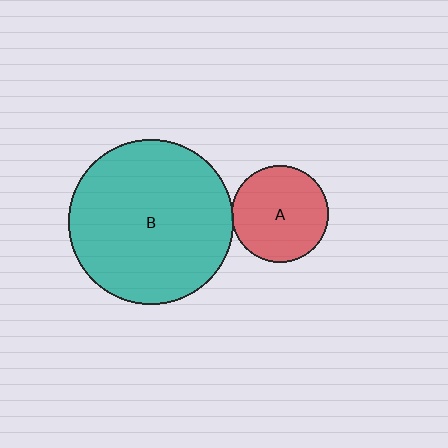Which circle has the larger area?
Circle B (teal).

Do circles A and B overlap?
Yes.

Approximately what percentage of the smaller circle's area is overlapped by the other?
Approximately 5%.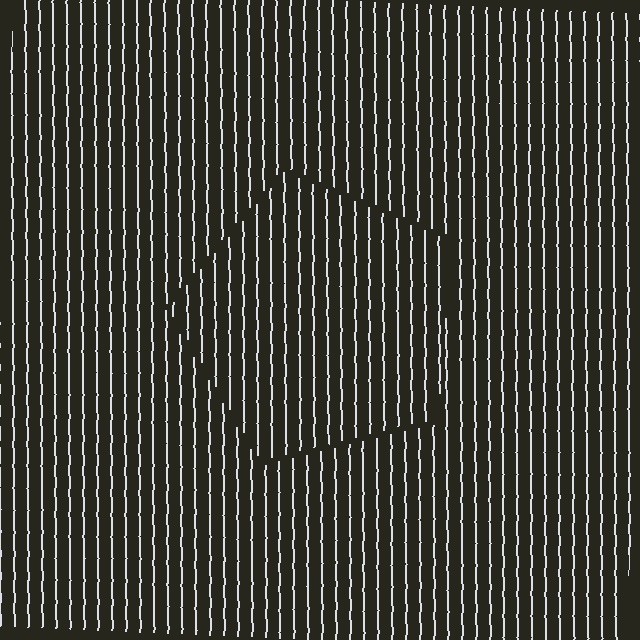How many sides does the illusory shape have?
5 sides — the line-ends trace a pentagon.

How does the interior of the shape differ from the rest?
The interior of the shape contains the same grating, shifted by half a period — the contour is defined by the phase discontinuity where line-ends from the inner and outer gratings abut.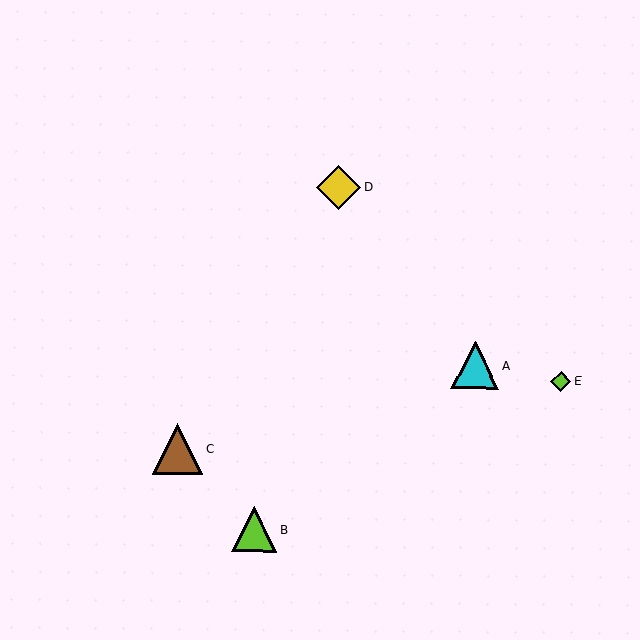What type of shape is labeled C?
Shape C is a brown triangle.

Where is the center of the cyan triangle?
The center of the cyan triangle is at (475, 365).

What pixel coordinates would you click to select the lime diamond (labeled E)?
Click at (561, 382) to select the lime diamond E.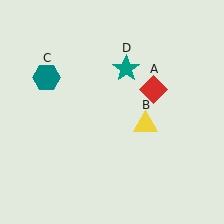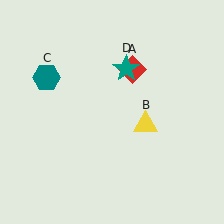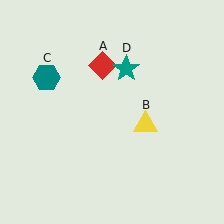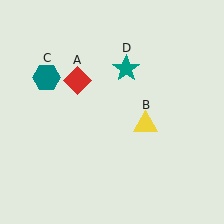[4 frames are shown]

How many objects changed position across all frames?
1 object changed position: red diamond (object A).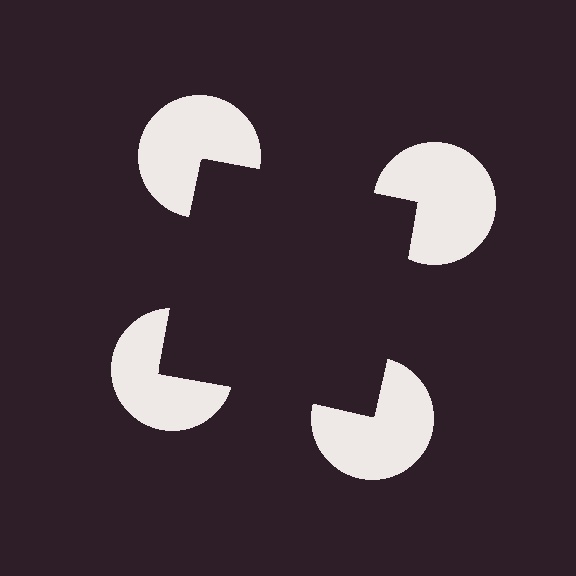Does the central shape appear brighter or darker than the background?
It typically appears slightly darker than the background, even though no actual brightness change is drawn.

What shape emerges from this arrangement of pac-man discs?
An illusory square — its edges are inferred from the aligned wedge cuts in the pac-man discs, not physically drawn.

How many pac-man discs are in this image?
There are 4 — one at each vertex of the illusory square.